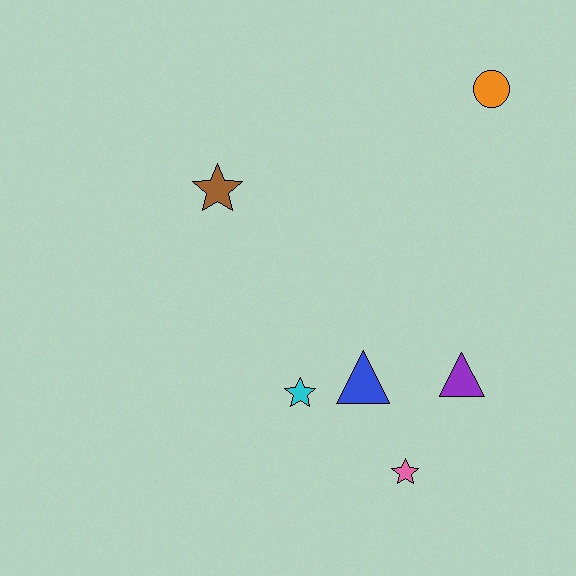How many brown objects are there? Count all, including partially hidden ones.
There is 1 brown object.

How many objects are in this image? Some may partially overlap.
There are 6 objects.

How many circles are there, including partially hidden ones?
There is 1 circle.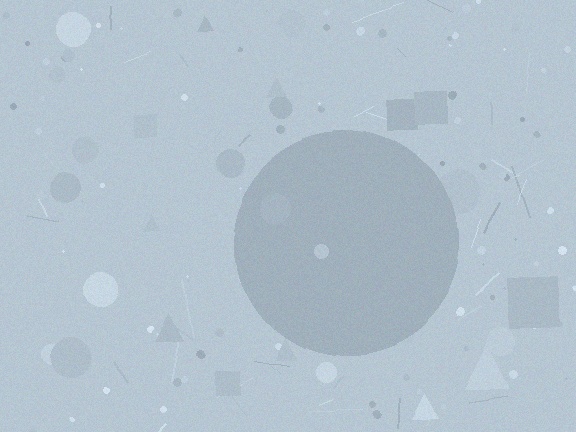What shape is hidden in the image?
A circle is hidden in the image.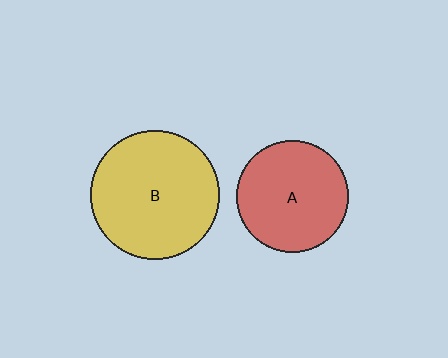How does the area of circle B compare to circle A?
Approximately 1.3 times.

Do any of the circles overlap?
No, none of the circles overlap.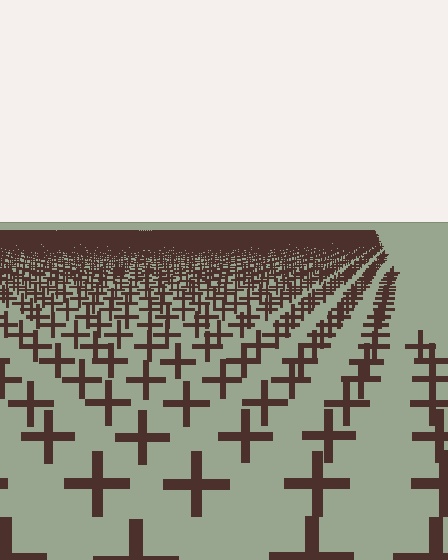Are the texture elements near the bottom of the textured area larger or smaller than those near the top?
Larger. Near the bottom, elements are closer to the viewer and appear at a bigger on-screen size.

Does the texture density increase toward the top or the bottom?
Density increases toward the top.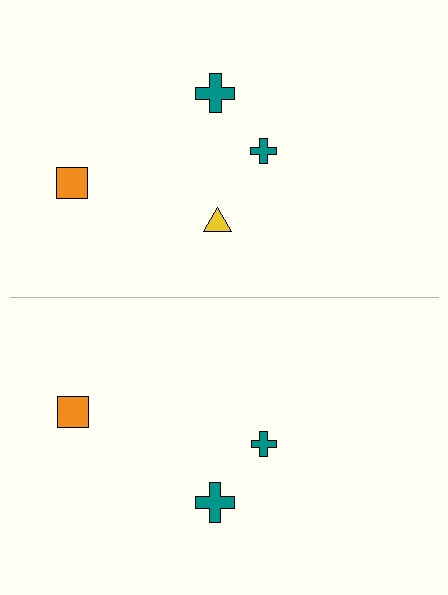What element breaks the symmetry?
A yellow triangle is missing from the bottom side.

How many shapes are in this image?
There are 7 shapes in this image.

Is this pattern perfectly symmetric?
No, the pattern is not perfectly symmetric. A yellow triangle is missing from the bottom side.